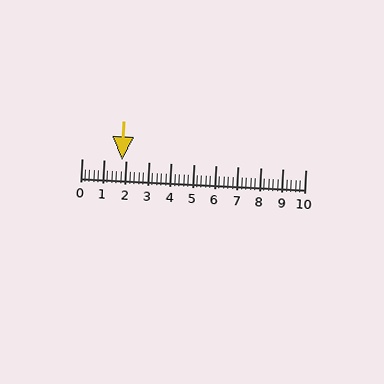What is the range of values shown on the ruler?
The ruler shows values from 0 to 10.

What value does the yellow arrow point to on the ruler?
The yellow arrow points to approximately 1.8.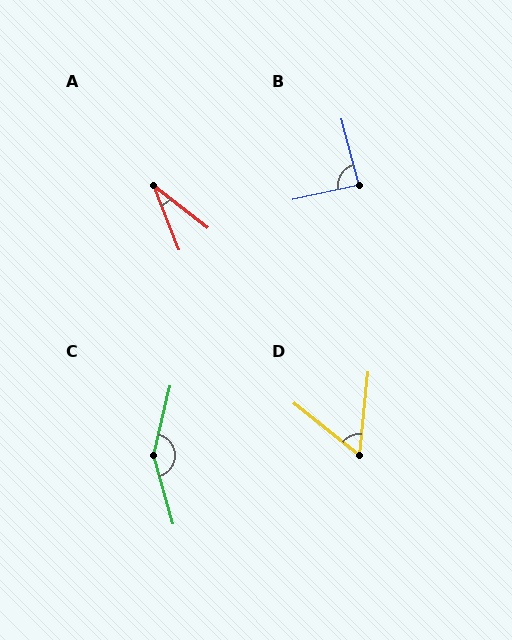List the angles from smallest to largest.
A (31°), D (57°), B (87°), C (151°).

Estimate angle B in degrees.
Approximately 87 degrees.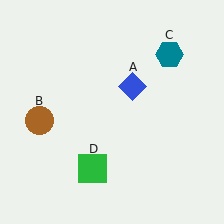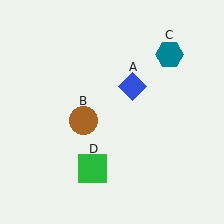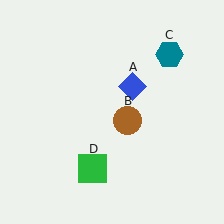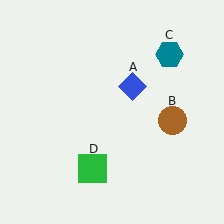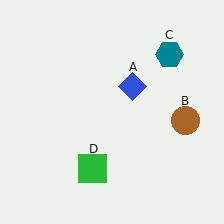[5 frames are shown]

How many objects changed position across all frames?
1 object changed position: brown circle (object B).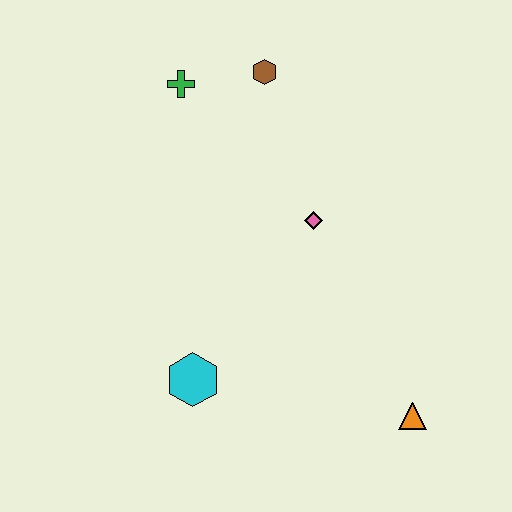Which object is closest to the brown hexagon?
The green cross is closest to the brown hexagon.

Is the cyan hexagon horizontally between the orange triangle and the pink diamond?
No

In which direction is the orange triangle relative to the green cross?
The orange triangle is below the green cross.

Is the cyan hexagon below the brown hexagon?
Yes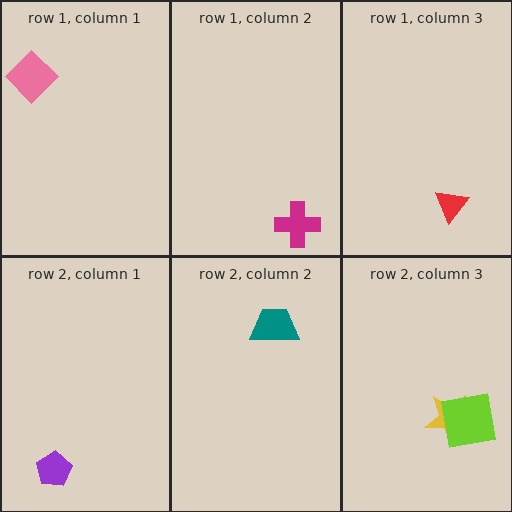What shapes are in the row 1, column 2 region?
The magenta cross.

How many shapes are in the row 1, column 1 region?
1.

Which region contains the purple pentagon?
The row 2, column 1 region.